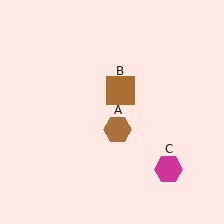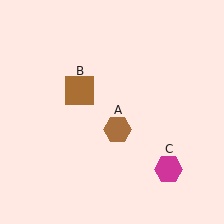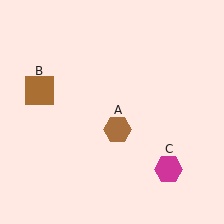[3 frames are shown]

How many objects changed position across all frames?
1 object changed position: brown square (object B).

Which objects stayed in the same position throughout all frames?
Brown hexagon (object A) and magenta hexagon (object C) remained stationary.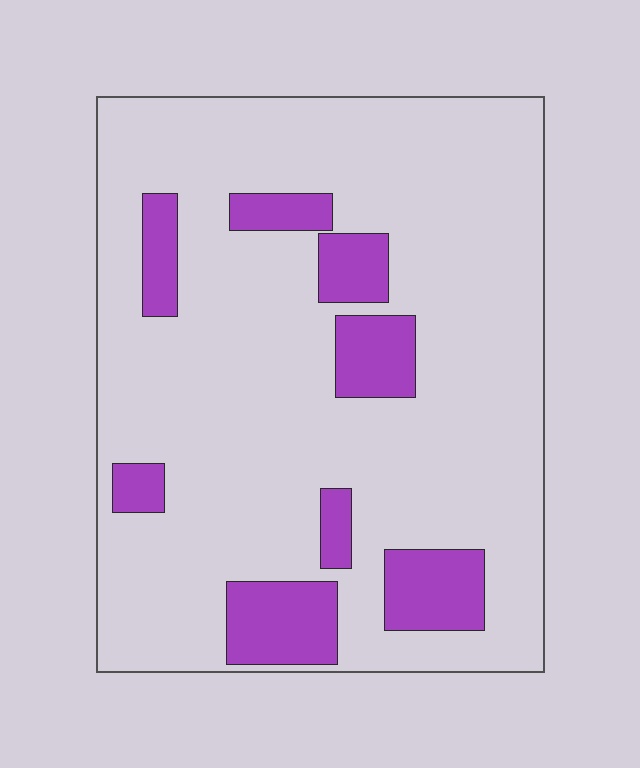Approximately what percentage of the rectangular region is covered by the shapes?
Approximately 15%.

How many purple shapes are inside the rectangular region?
8.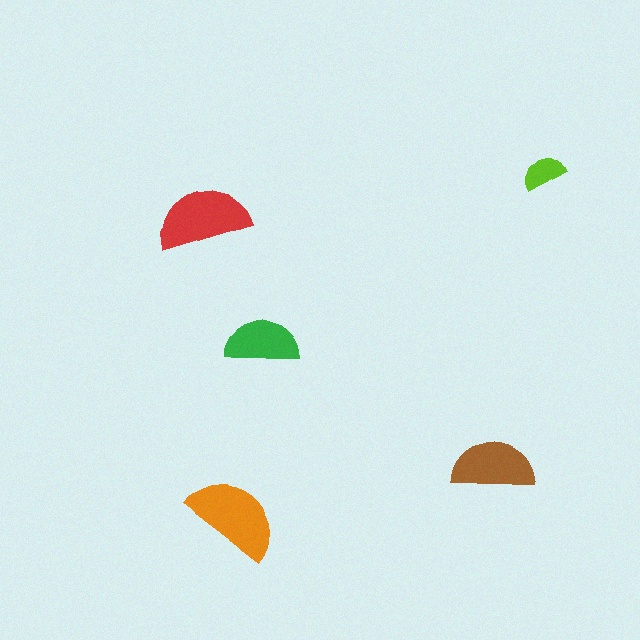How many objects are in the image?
There are 5 objects in the image.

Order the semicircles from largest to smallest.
the orange one, the red one, the brown one, the green one, the lime one.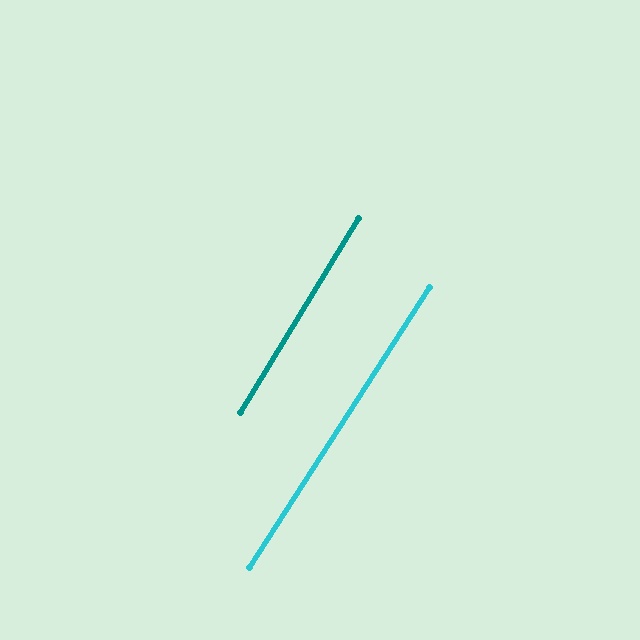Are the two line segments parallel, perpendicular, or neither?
Parallel — their directions differ by only 1.4°.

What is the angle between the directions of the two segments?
Approximately 1 degree.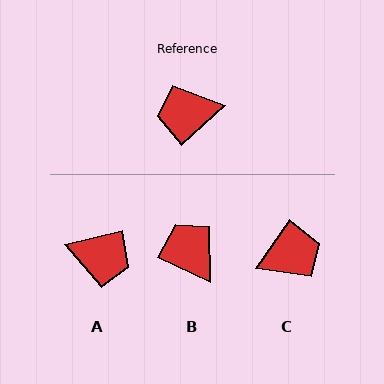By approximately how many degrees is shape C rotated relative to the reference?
Approximately 167 degrees clockwise.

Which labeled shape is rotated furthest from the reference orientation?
C, about 167 degrees away.